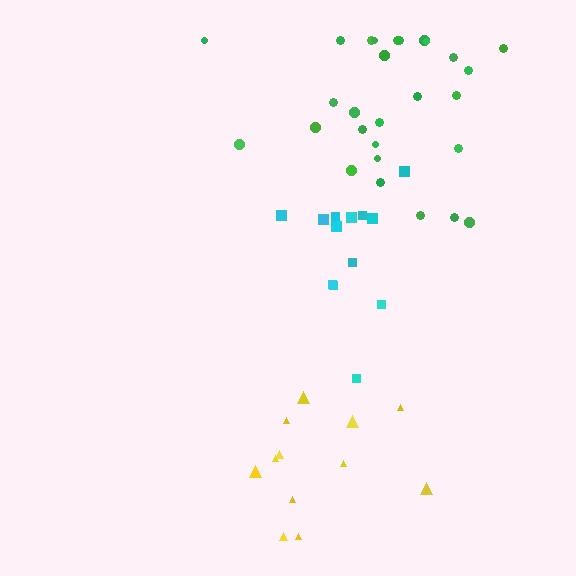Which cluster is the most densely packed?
Green.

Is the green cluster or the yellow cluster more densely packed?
Green.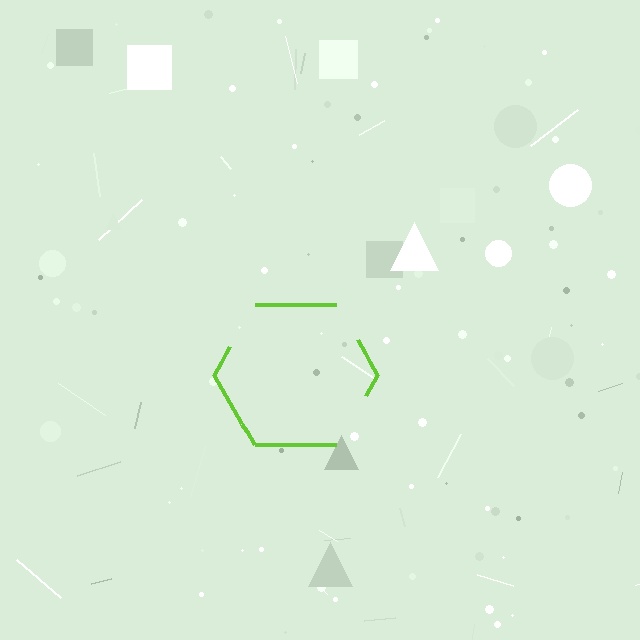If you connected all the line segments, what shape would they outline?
They would outline a hexagon.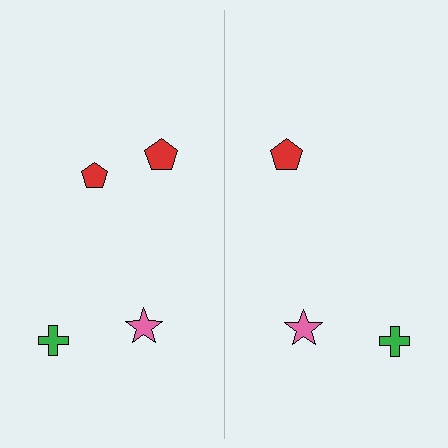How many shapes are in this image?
There are 7 shapes in this image.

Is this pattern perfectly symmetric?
No, the pattern is not perfectly symmetric. A red pentagon is missing from the right side.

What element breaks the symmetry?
A red pentagon is missing from the right side.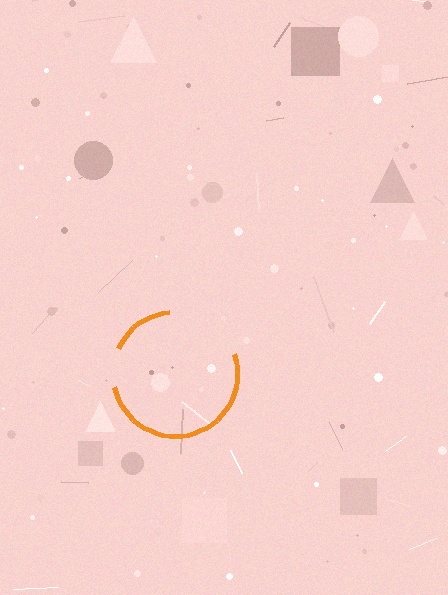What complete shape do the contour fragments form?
The contour fragments form a circle.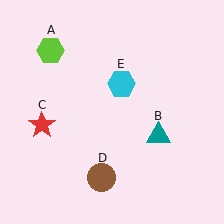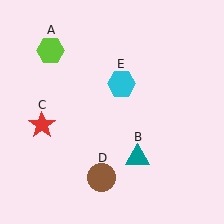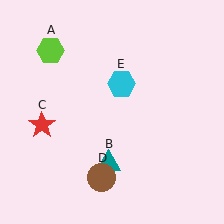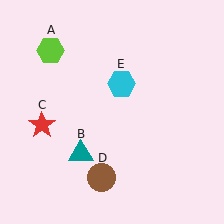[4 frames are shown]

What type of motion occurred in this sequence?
The teal triangle (object B) rotated clockwise around the center of the scene.